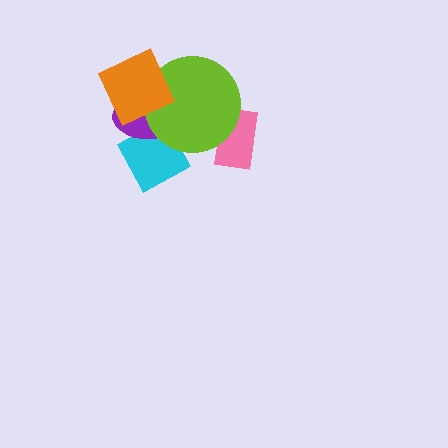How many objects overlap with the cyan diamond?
3 objects overlap with the cyan diamond.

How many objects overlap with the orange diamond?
3 objects overlap with the orange diamond.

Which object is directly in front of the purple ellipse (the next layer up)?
The lime circle is directly in front of the purple ellipse.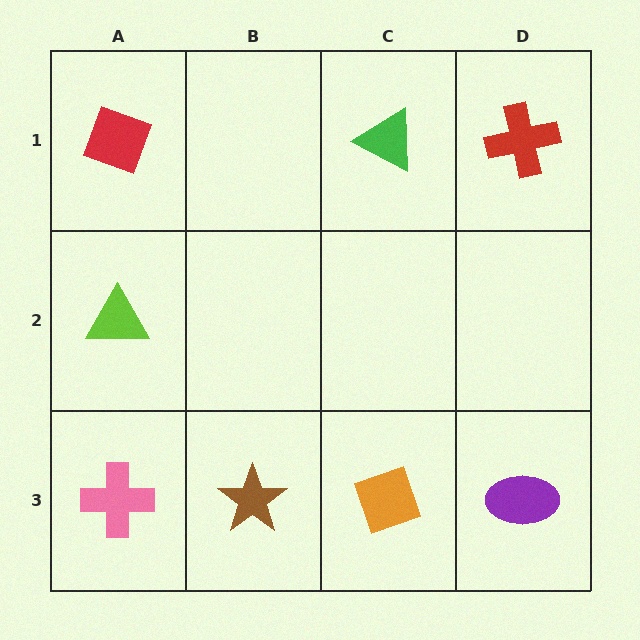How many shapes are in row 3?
4 shapes.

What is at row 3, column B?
A brown star.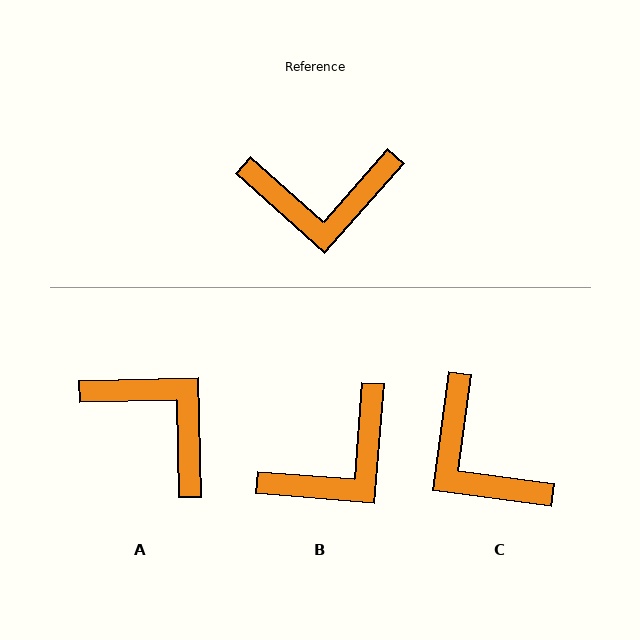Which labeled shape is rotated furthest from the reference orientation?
A, about 133 degrees away.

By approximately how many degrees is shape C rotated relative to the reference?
Approximately 56 degrees clockwise.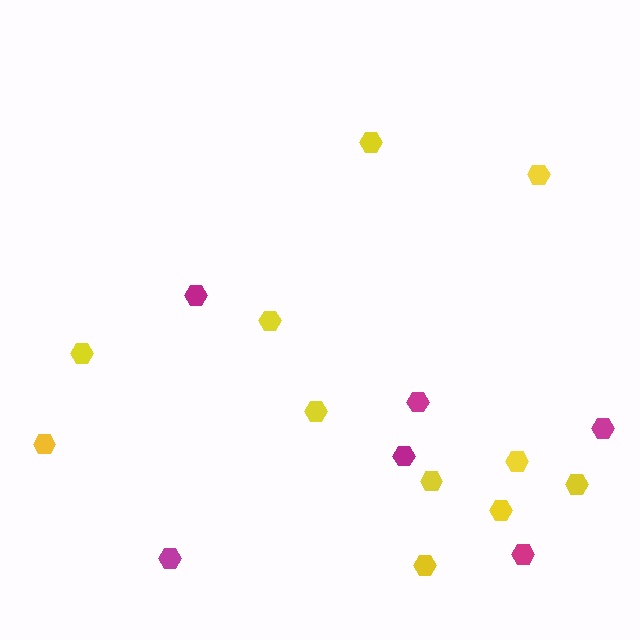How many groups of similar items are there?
There are 2 groups: one group of yellow hexagons (11) and one group of magenta hexagons (6).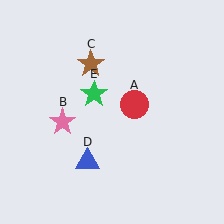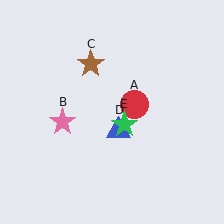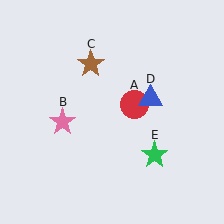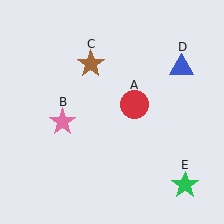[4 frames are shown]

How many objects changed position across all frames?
2 objects changed position: blue triangle (object D), green star (object E).